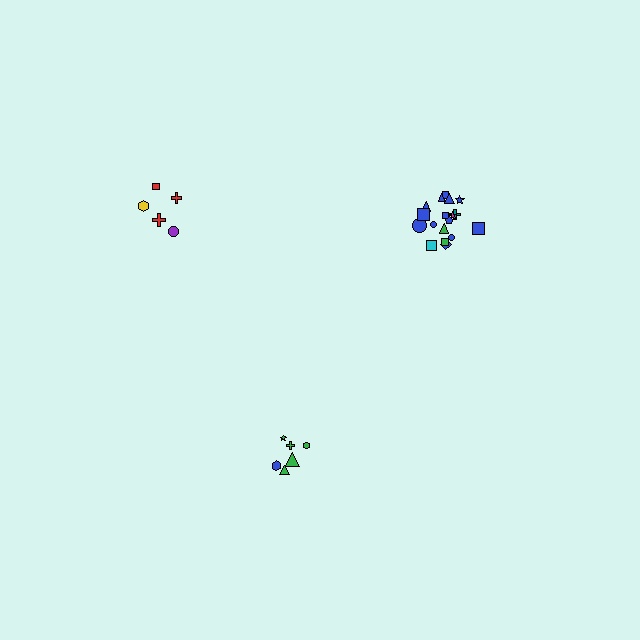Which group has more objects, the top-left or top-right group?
The top-right group.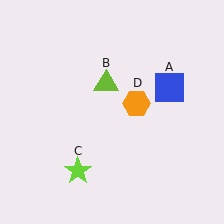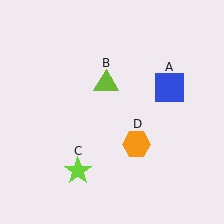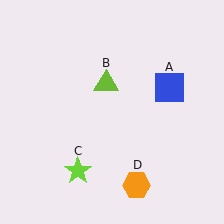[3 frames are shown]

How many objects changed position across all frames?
1 object changed position: orange hexagon (object D).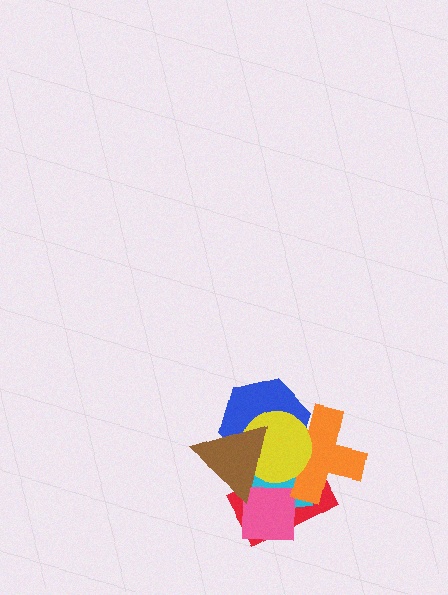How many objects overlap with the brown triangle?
6 objects overlap with the brown triangle.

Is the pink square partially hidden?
Yes, it is partially covered by another shape.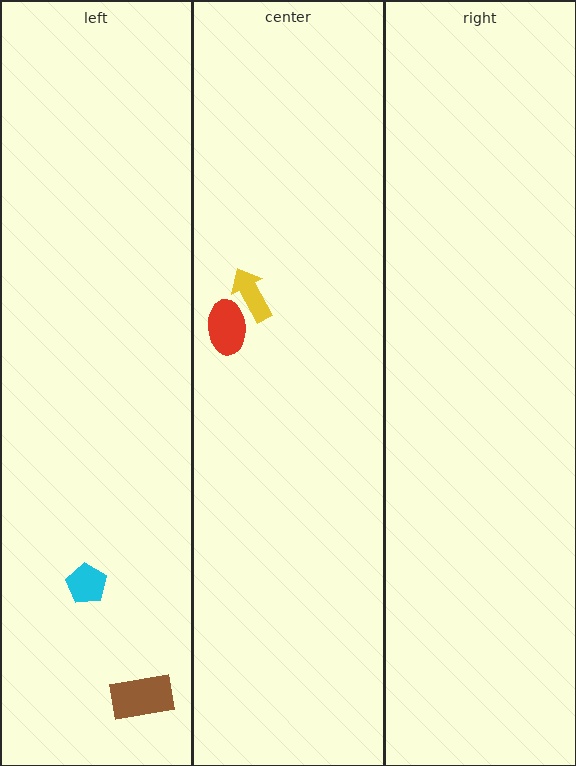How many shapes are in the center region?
2.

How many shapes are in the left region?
2.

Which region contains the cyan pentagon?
The left region.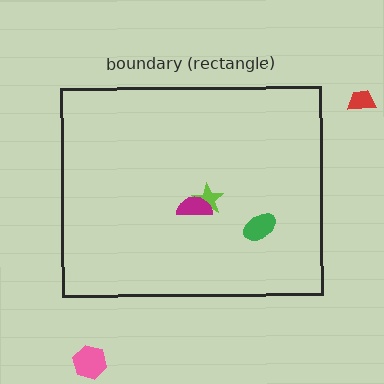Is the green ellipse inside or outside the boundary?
Inside.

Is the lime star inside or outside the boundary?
Inside.